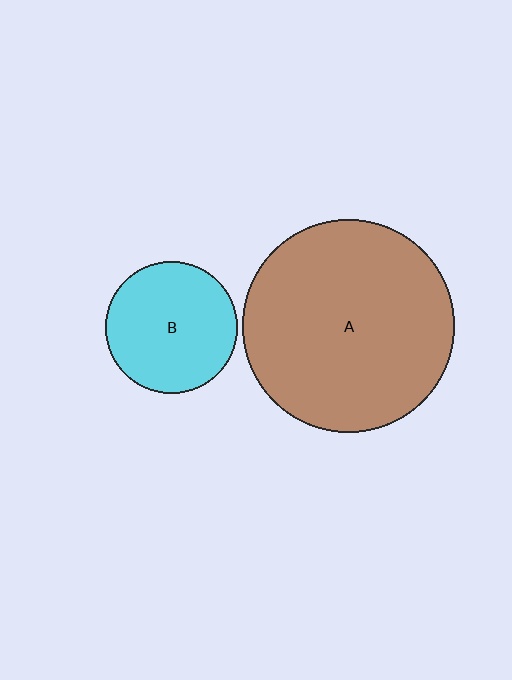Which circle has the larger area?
Circle A (brown).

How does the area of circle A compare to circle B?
Approximately 2.6 times.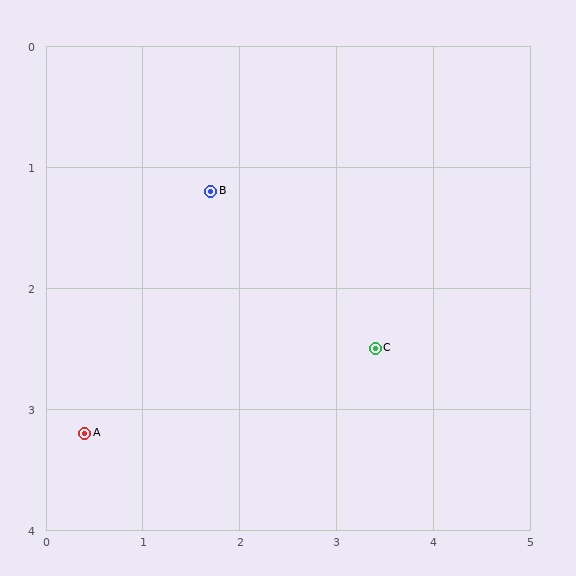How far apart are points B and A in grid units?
Points B and A are about 2.4 grid units apart.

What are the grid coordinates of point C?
Point C is at approximately (3.4, 2.5).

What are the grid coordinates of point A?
Point A is at approximately (0.4, 3.2).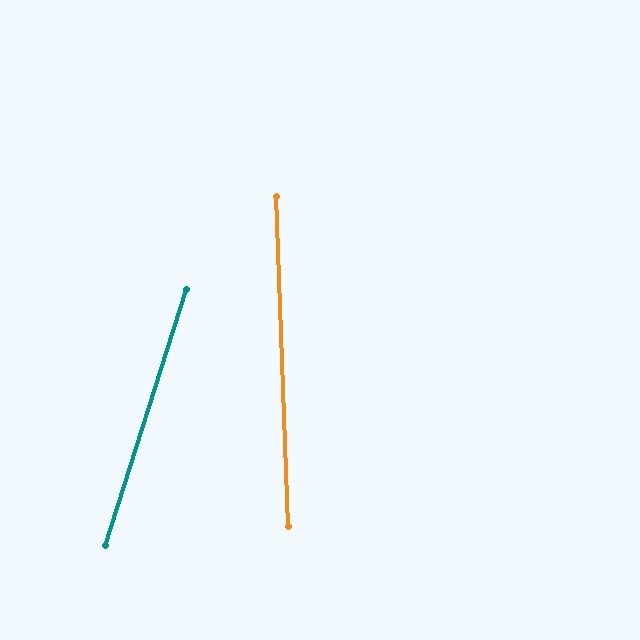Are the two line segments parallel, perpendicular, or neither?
Neither parallel nor perpendicular — they differ by about 20°.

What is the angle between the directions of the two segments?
Approximately 20 degrees.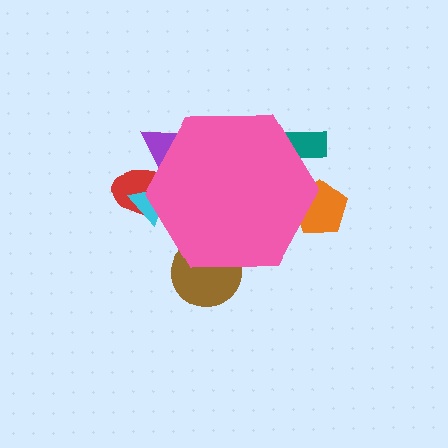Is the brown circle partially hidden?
Yes, the brown circle is partially hidden behind the pink hexagon.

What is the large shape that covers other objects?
A pink hexagon.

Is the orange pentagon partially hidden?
Yes, the orange pentagon is partially hidden behind the pink hexagon.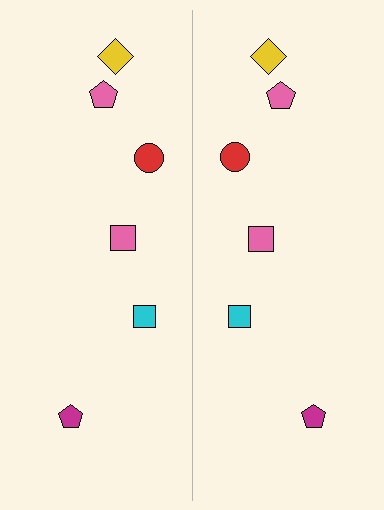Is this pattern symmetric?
Yes, this pattern has bilateral (reflection) symmetry.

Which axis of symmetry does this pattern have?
The pattern has a vertical axis of symmetry running through the center of the image.